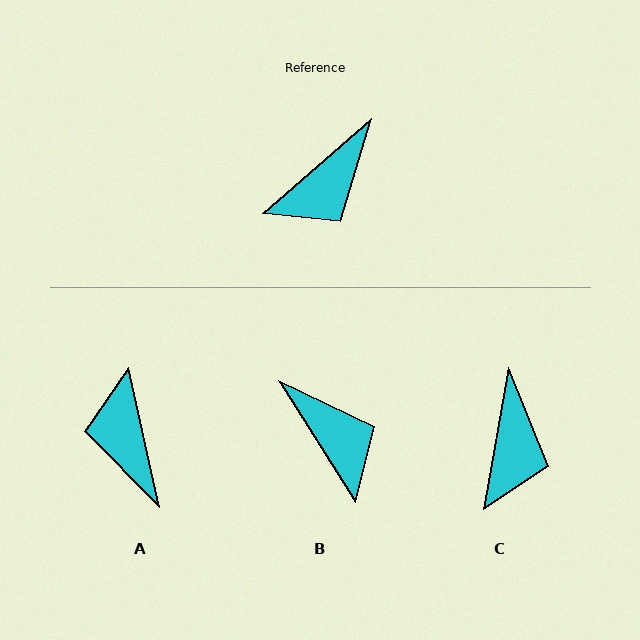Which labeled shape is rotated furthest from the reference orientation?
A, about 119 degrees away.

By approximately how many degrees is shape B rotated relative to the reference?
Approximately 81 degrees counter-clockwise.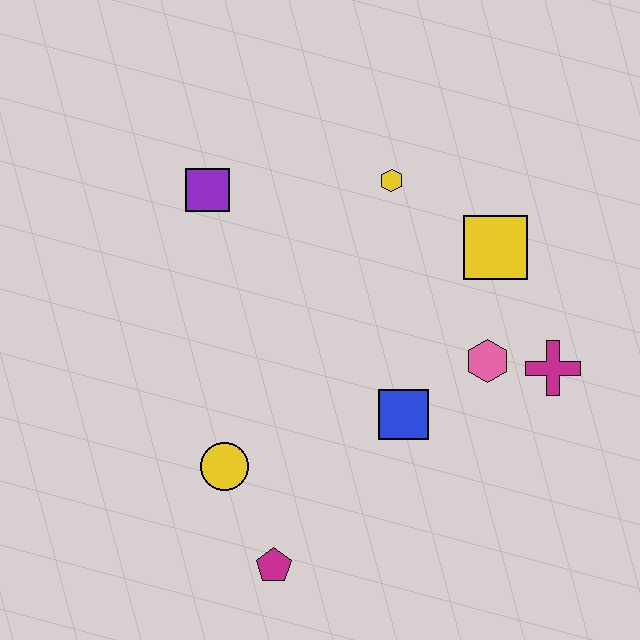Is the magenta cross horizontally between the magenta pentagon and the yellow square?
No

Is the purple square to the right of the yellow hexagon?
No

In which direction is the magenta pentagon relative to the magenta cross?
The magenta pentagon is to the left of the magenta cross.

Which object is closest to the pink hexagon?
The magenta cross is closest to the pink hexagon.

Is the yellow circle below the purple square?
Yes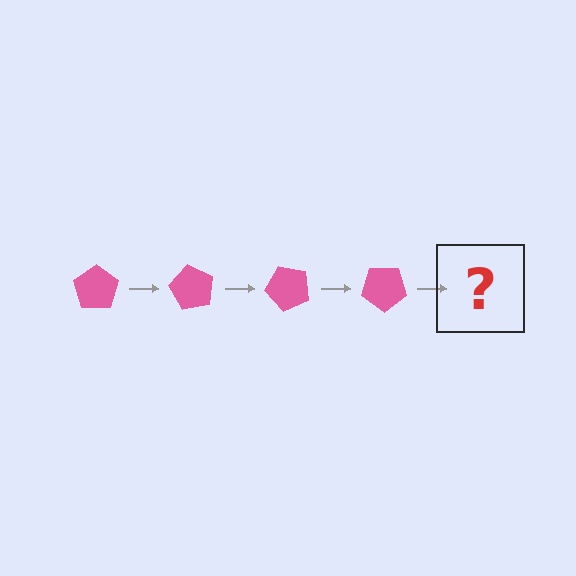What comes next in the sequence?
The next element should be a pink pentagon rotated 240 degrees.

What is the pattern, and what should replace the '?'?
The pattern is that the pentagon rotates 60 degrees each step. The '?' should be a pink pentagon rotated 240 degrees.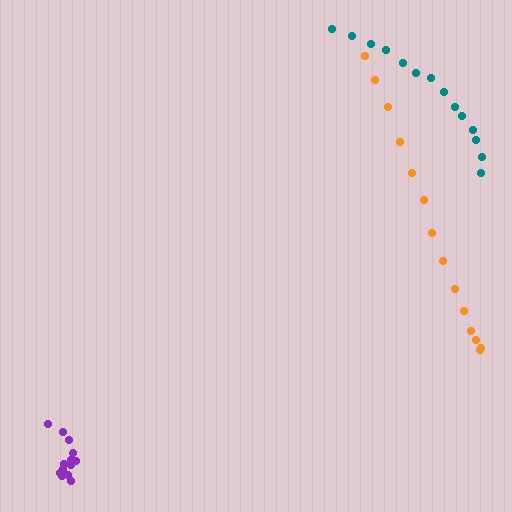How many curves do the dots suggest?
There are 3 distinct paths.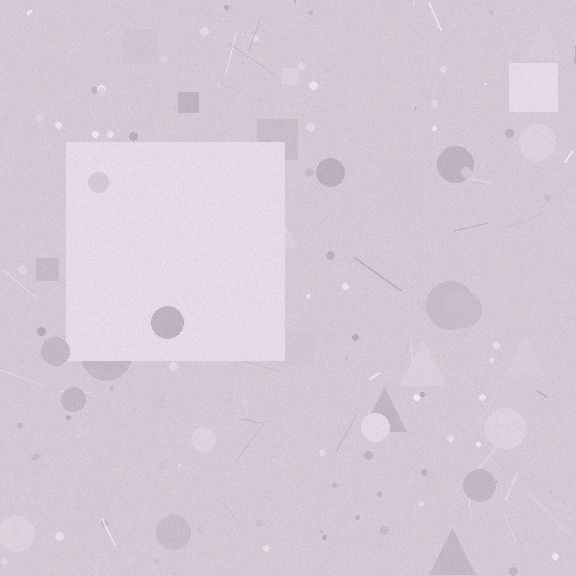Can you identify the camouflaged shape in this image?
The camouflaged shape is a square.